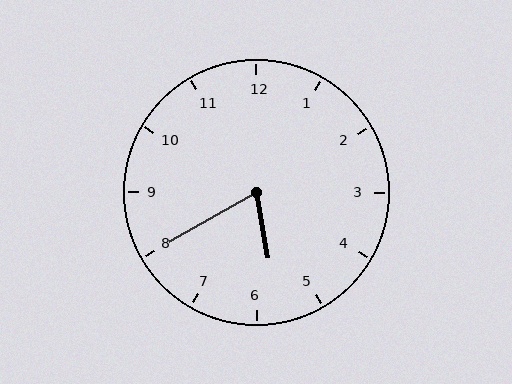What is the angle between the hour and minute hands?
Approximately 70 degrees.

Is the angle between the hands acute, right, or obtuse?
It is acute.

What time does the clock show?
5:40.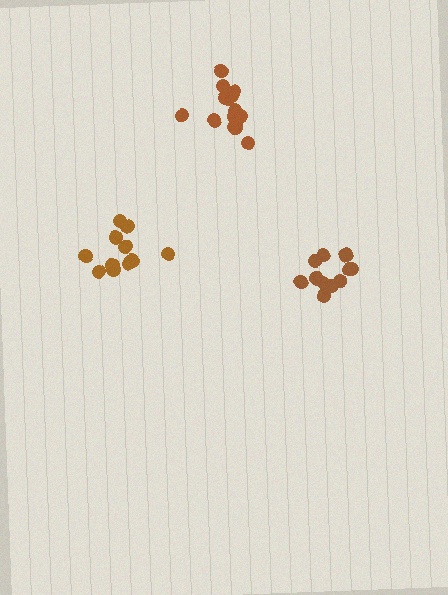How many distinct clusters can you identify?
There are 3 distinct clusters.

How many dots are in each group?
Group 1: 15 dots, Group 2: 11 dots, Group 3: 11 dots (37 total).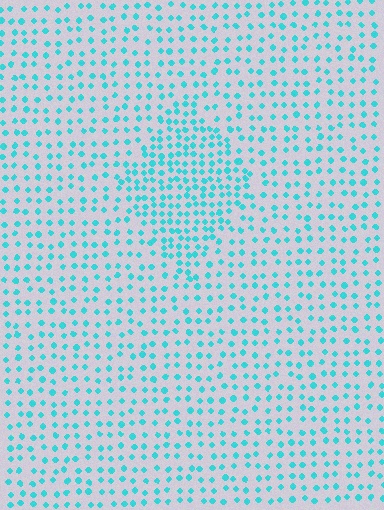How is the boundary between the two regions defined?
The boundary is defined by a change in element density (approximately 1.8x ratio). All elements are the same color, size, and shape.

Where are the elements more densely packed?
The elements are more densely packed inside the diamond boundary.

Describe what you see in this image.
The image contains small cyan elements arranged at two different densities. A diamond-shaped region is visible where the elements are more densely packed than the surrounding area.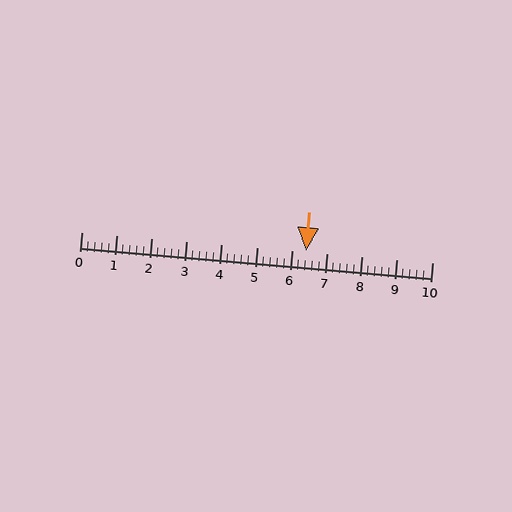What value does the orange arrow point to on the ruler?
The orange arrow points to approximately 6.4.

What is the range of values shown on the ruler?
The ruler shows values from 0 to 10.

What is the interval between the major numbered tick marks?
The major tick marks are spaced 1 units apart.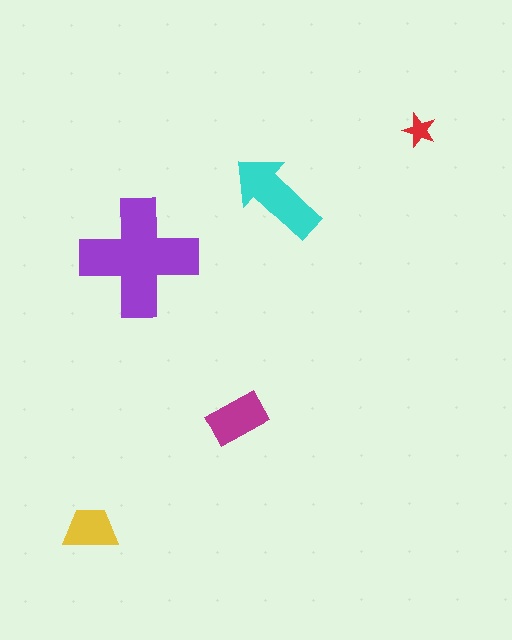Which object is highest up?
The red star is topmost.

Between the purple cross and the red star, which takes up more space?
The purple cross.